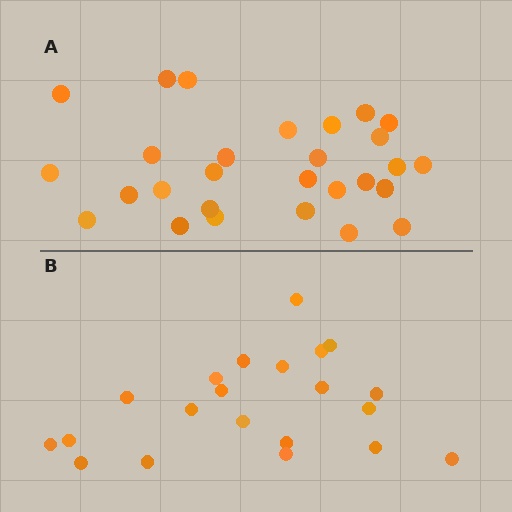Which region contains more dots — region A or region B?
Region A (the top region) has more dots.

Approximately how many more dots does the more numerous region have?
Region A has roughly 8 or so more dots than region B.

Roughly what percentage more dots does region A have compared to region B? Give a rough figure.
About 35% more.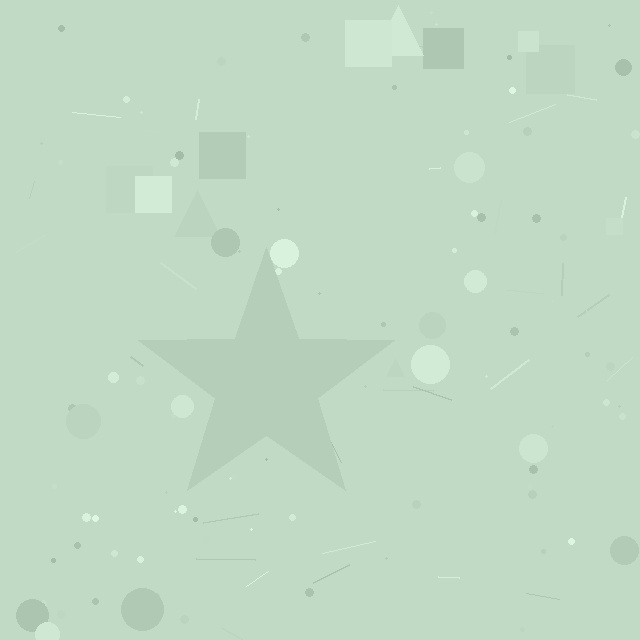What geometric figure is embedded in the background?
A star is embedded in the background.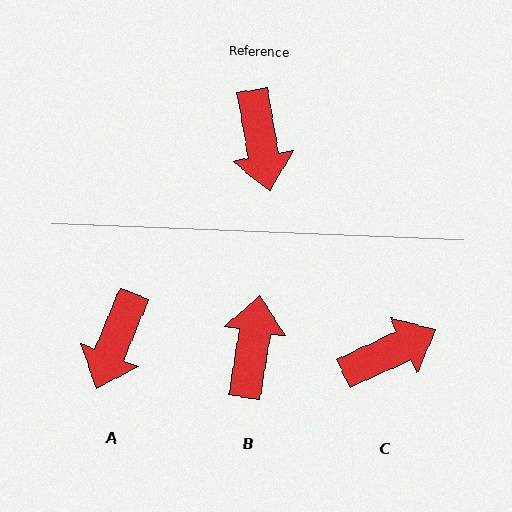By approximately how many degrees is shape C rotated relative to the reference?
Approximately 105 degrees counter-clockwise.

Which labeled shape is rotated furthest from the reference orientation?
B, about 161 degrees away.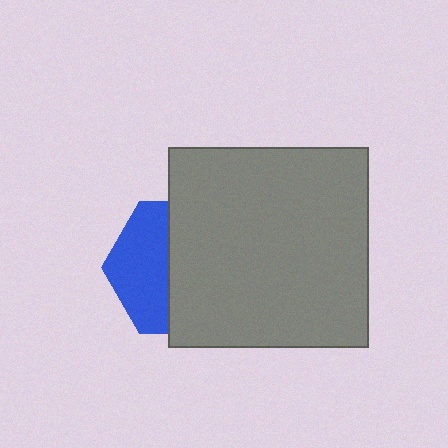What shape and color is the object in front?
The object in front is a gray square.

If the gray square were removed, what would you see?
You would see the complete blue hexagon.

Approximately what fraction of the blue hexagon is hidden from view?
Roughly 59% of the blue hexagon is hidden behind the gray square.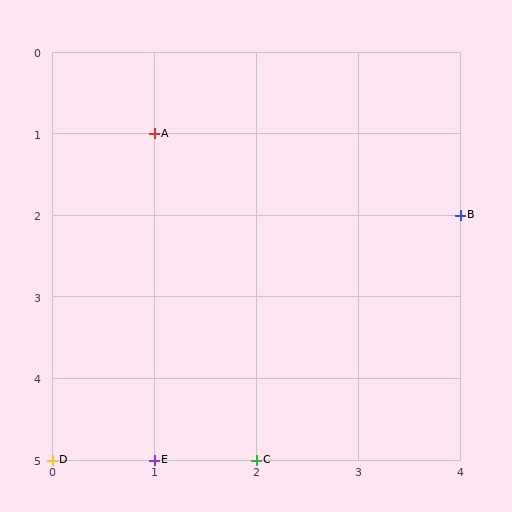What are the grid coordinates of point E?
Point E is at grid coordinates (1, 5).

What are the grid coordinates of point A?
Point A is at grid coordinates (1, 1).